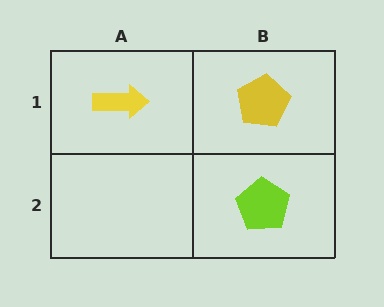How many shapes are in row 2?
1 shape.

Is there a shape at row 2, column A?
No, that cell is empty.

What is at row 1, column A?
A yellow arrow.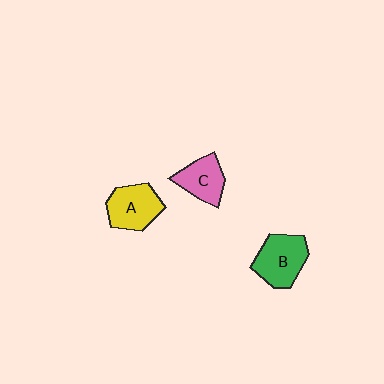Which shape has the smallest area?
Shape C (pink).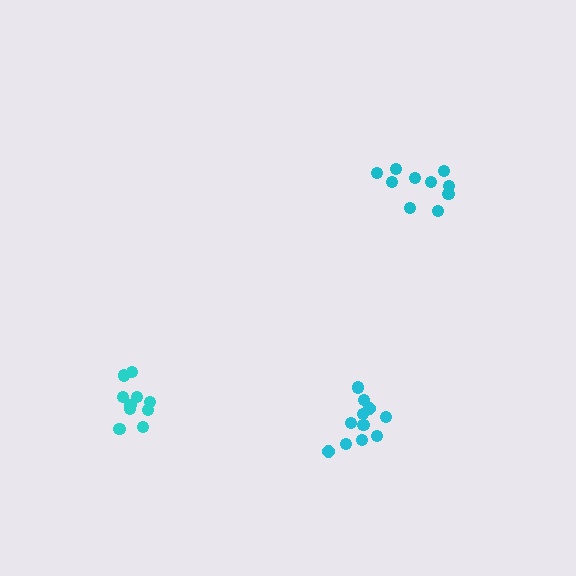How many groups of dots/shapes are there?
There are 3 groups.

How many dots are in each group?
Group 1: 10 dots, Group 2: 10 dots, Group 3: 11 dots (31 total).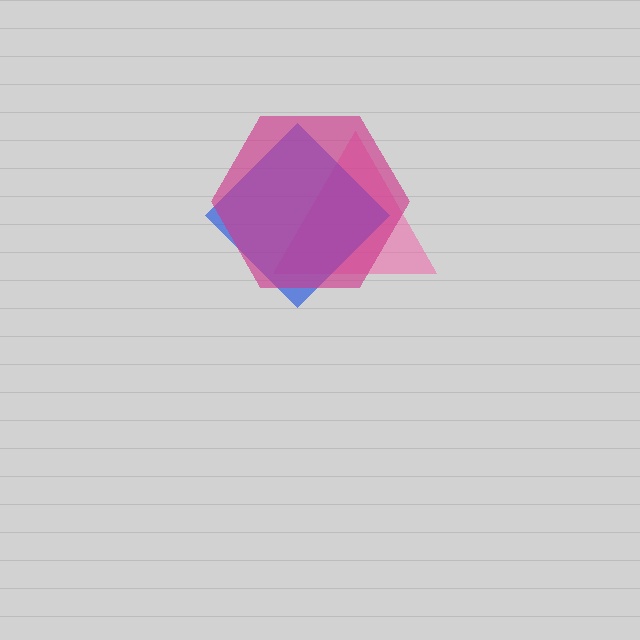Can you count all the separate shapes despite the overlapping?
Yes, there are 3 separate shapes.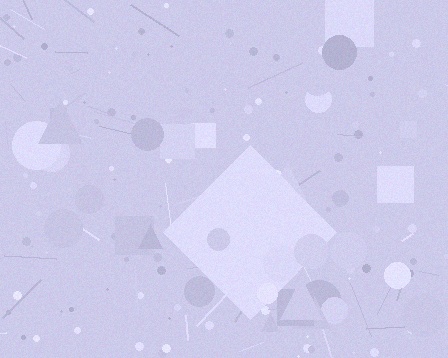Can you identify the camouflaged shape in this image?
The camouflaged shape is a diamond.